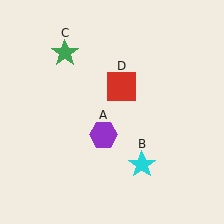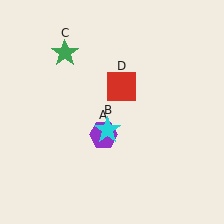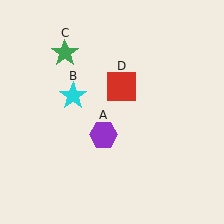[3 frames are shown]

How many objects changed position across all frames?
1 object changed position: cyan star (object B).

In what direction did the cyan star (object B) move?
The cyan star (object B) moved up and to the left.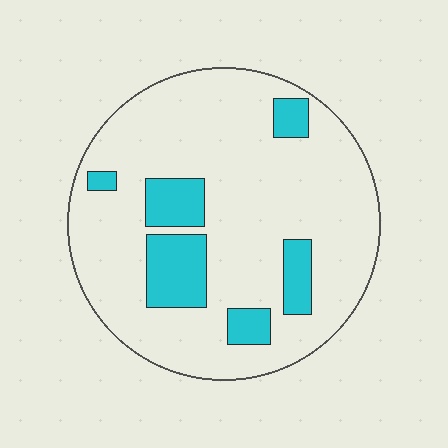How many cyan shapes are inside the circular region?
6.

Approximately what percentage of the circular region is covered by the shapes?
Approximately 15%.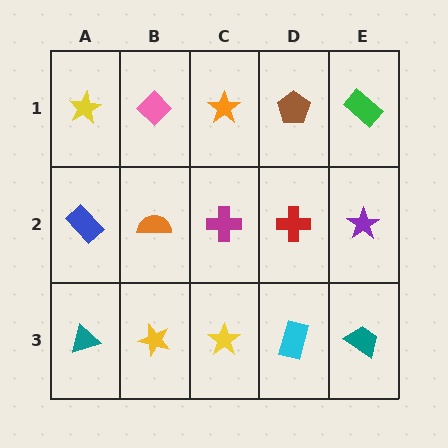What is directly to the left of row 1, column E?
A brown pentagon.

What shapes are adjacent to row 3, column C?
A magenta cross (row 2, column C), a yellow star (row 3, column B), a cyan rectangle (row 3, column D).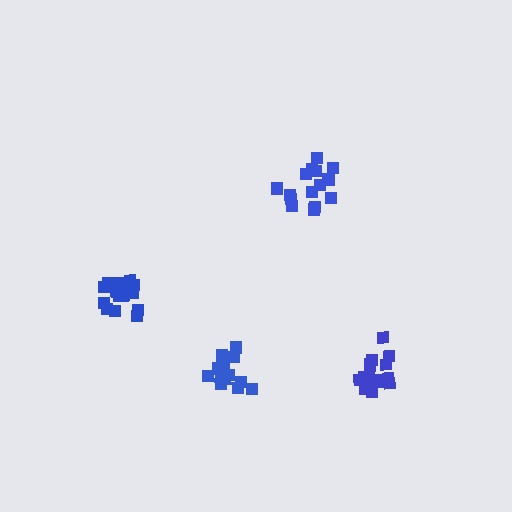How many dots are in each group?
Group 1: 17 dots, Group 2: 15 dots, Group 3: 16 dots, Group 4: 18 dots (66 total).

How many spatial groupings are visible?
There are 4 spatial groupings.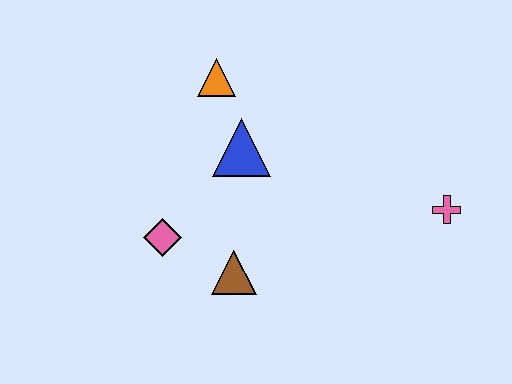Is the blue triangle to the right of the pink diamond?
Yes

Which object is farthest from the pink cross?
The pink diamond is farthest from the pink cross.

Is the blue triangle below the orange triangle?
Yes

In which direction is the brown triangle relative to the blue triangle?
The brown triangle is below the blue triangle.